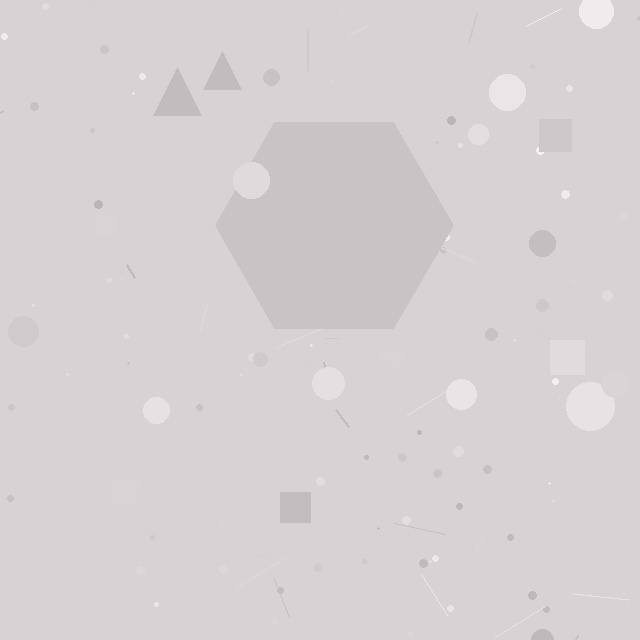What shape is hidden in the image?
A hexagon is hidden in the image.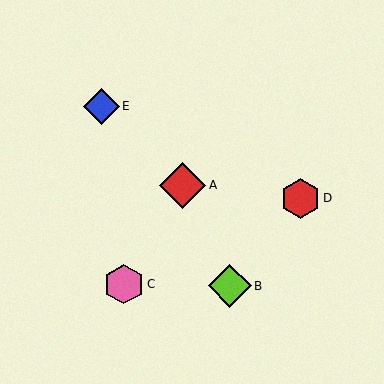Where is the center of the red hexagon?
The center of the red hexagon is at (301, 198).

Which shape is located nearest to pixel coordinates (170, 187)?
The red diamond (labeled A) at (183, 185) is nearest to that location.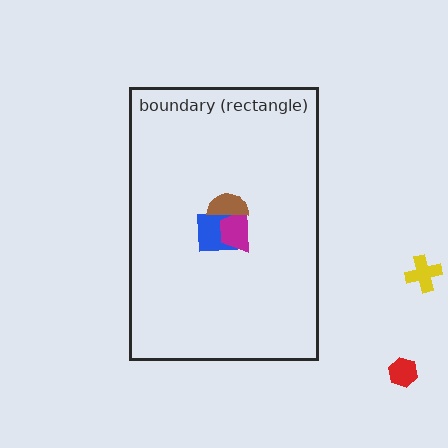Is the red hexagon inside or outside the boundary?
Outside.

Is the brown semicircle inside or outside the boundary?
Inside.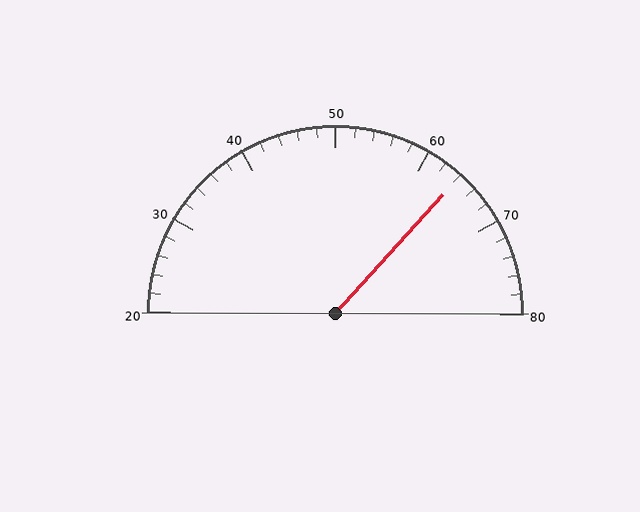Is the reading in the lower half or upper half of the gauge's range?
The reading is in the upper half of the range (20 to 80).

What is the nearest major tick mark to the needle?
The nearest major tick mark is 60.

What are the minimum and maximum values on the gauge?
The gauge ranges from 20 to 80.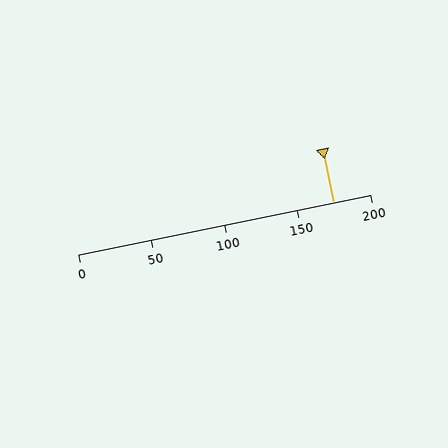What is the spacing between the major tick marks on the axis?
The major ticks are spaced 50 apart.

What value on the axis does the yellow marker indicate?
The marker indicates approximately 175.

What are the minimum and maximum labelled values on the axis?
The axis runs from 0 to 200.